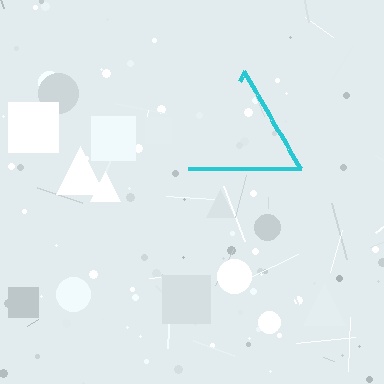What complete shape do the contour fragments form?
The contour fragments form a triangle.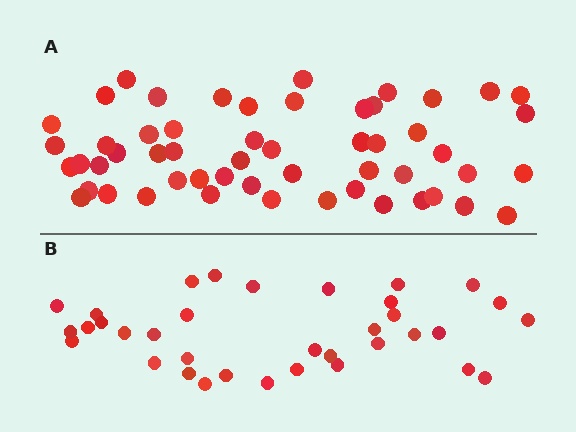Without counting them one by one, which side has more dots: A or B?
Region A (the top region) has more dots.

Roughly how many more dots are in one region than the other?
Region A has approximately 20 more dots than region B.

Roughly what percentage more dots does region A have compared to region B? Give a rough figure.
About 55% more.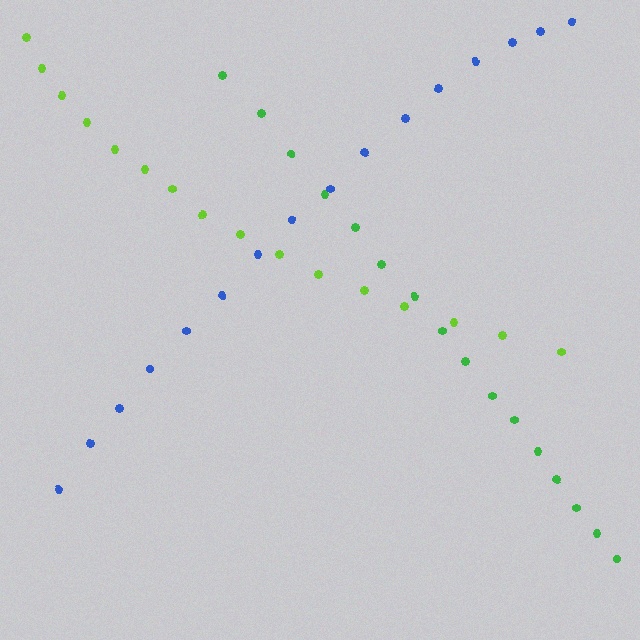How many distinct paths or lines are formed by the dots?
There are 3 distinct paths.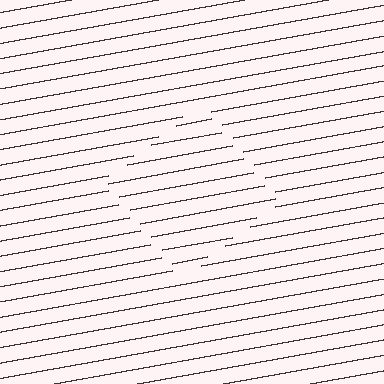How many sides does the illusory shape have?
4 sides — the line-ends trace a square.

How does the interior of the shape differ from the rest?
The interior of the shape contains the same grating, shifted by half a period — the contour is defined by the phase discontinuity where line-ends from the inner and outer gratings abut.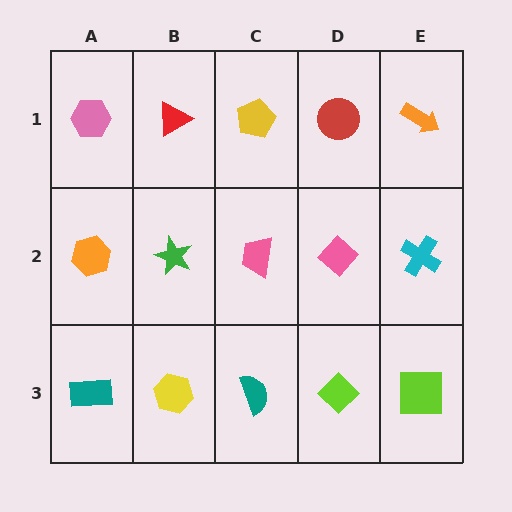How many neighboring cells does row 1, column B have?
3.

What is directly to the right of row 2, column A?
A green star.